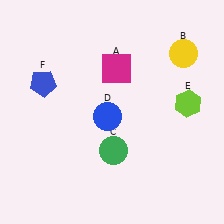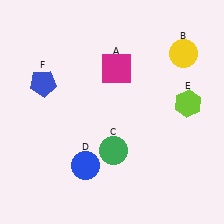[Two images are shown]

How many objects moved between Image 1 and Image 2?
1 object moved between the two images.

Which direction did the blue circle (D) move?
The blue circle (D) moved down.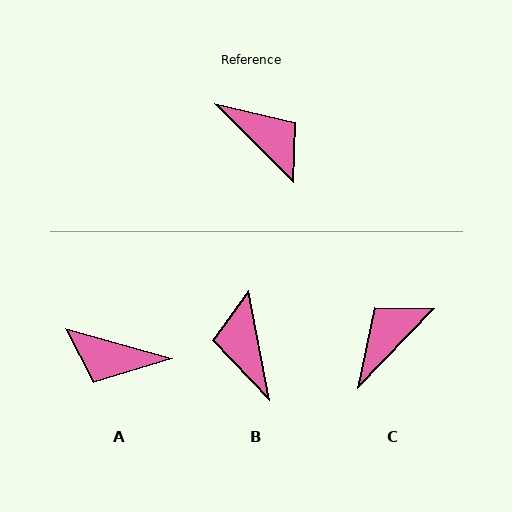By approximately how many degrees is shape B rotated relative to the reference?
Approximately 146 degrees counter-clockwise.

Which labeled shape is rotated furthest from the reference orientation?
A, about 151 degrees away.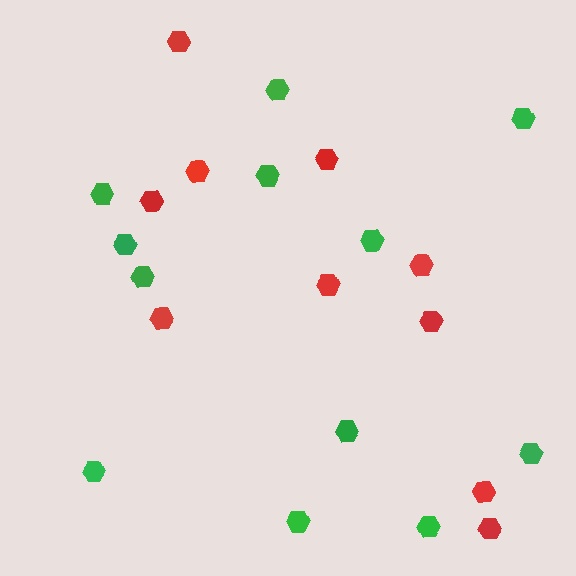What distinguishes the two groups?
There are 2 groups: one group of green hexagons (12) and one group of red hexagons (10).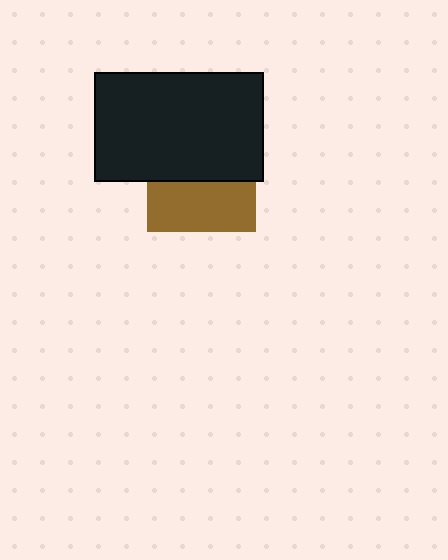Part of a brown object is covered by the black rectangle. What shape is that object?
It is a square.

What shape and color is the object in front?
The object in front is a black rectangle.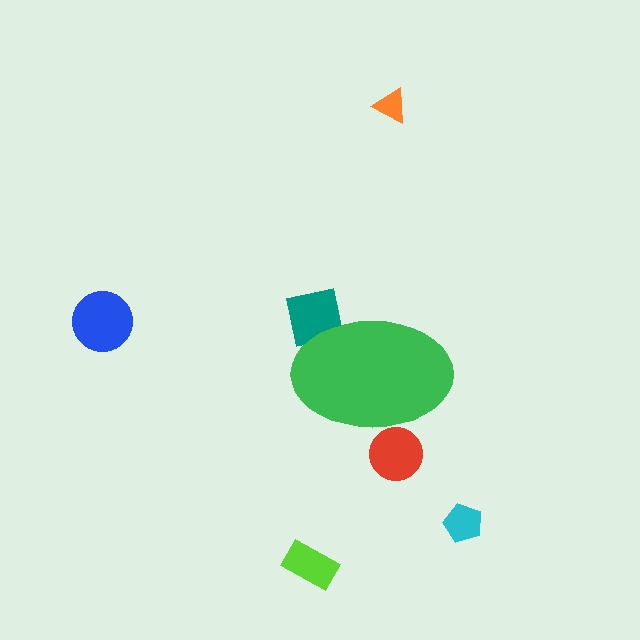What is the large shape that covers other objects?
A green ellipse.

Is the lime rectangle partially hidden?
No, the lime rectangle is fully visible.